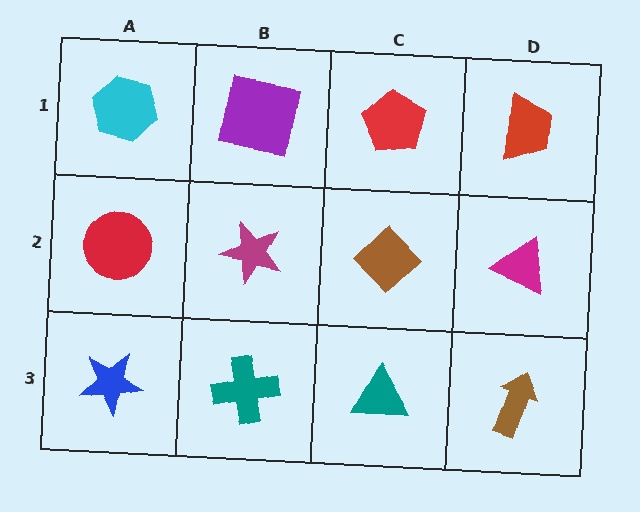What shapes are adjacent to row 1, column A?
A red circle (row 2, column A), a purple square (row 1, column B).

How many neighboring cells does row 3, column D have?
2.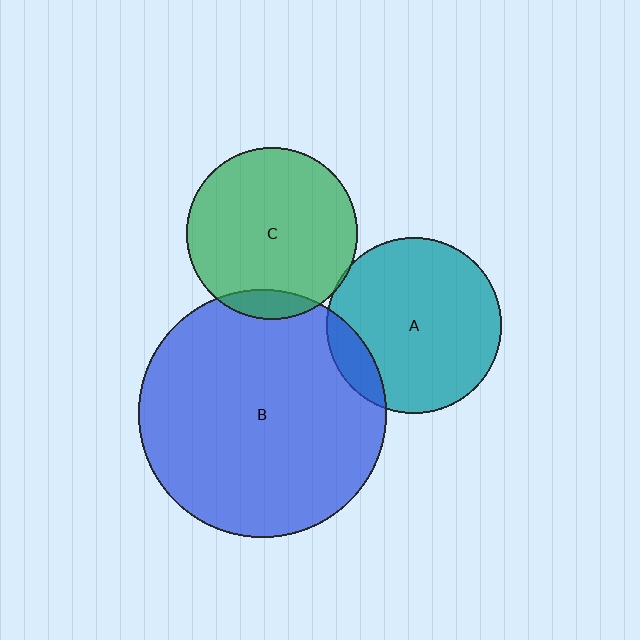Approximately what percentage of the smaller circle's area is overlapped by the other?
Approximately 10%.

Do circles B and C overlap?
Yes.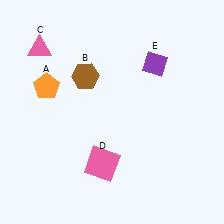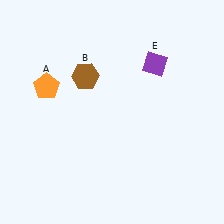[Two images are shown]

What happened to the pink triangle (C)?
The pink triangle (C) was removed in Image 2. It was in the top-left area of Image 1.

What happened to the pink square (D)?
The pink square (D) was removed in Image 2. It was in the bottom-left area of Image 1.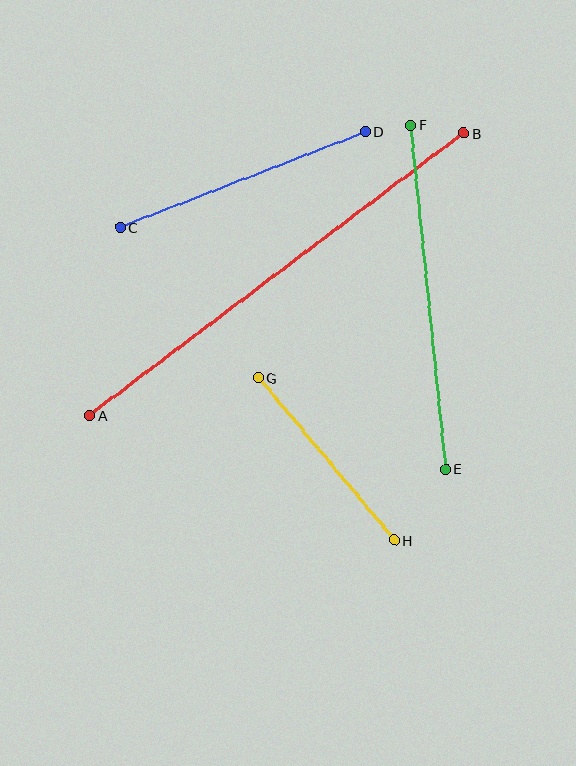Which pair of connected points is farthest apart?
Points A and B are farthest apart.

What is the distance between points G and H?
The distance is approximately 212 pixels.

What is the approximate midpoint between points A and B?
The midpoint is at approximately (277, 274) pixels.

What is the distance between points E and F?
The distance is approximately 346 pixels.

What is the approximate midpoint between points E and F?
The midpoint is at approximately (428, 297) pixels.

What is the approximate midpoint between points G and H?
The midpoint is at approximately (326, 459) pixels.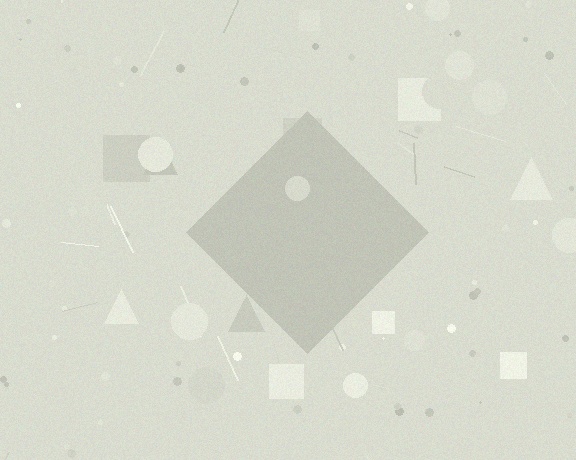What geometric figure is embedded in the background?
A diamond is embedded in the background.